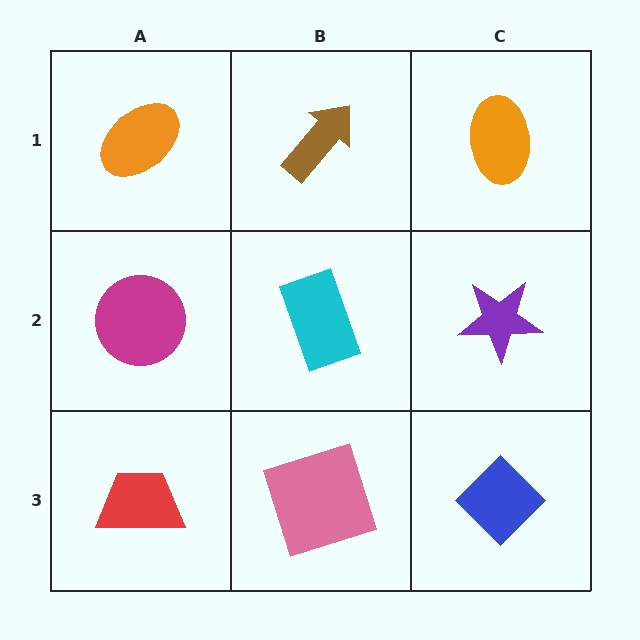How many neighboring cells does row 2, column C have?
3.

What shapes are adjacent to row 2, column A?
An orange ellipse (row 1, column A), a red trapezoid (row 3, column A), a cyan rectangle (row 2, column B).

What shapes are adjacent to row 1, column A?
A magenta circle (row 2, column A), a brown arrow (row 1, column B).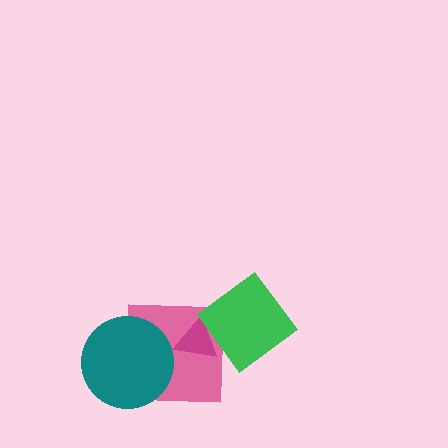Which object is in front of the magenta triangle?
The green diamond is in front of the magenta triangle.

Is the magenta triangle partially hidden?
Yes, it is partially covered by another shape.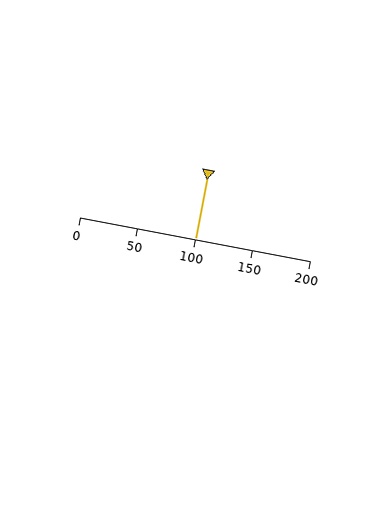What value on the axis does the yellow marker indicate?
The marker indicates approximately 100.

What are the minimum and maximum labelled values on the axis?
The axis runs from 0 to 200.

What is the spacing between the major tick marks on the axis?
The major ticks are spaced 50 apart.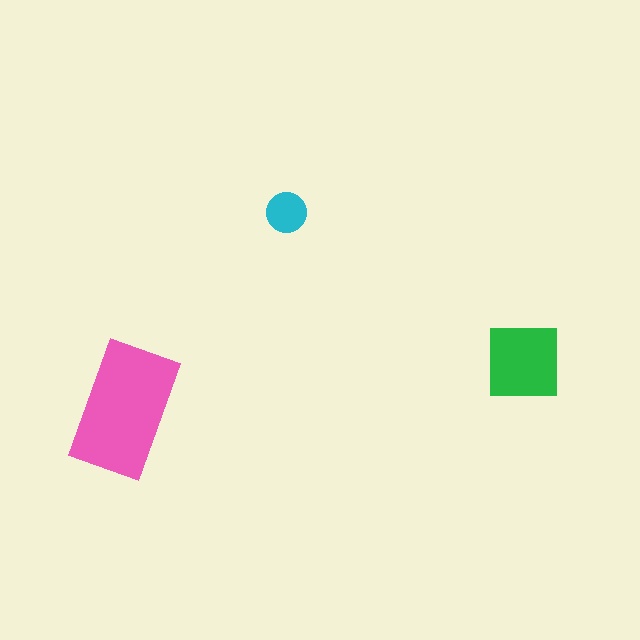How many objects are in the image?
There are 3 objects in the image.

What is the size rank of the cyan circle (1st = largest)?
3rd.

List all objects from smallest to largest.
The cyan circle, the green square, the pink rectangle.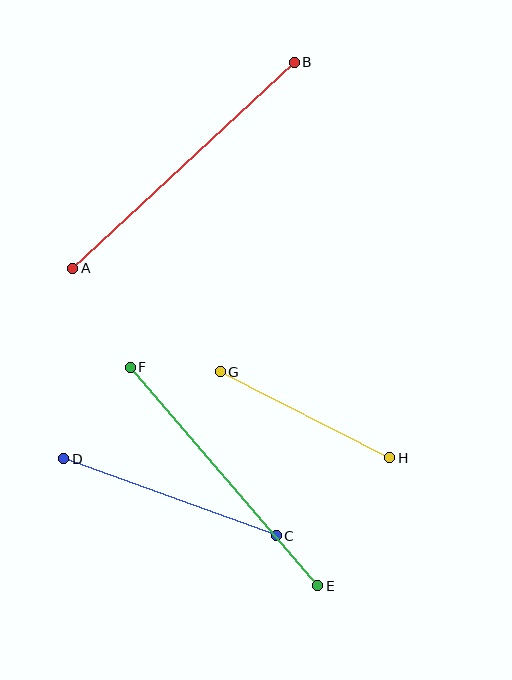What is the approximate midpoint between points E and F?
The midpoint is at approximately (224, 477) pixels.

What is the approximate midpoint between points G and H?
The midpoint is at approximately (305, 415) pixels.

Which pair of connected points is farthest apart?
Points A and B are farthest apart.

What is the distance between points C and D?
The distance is approximately 226 pixels.